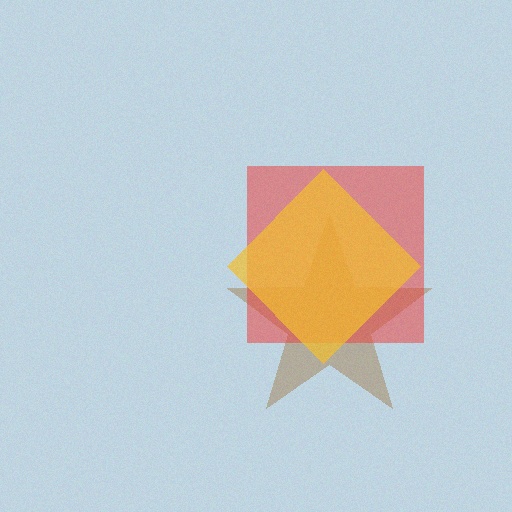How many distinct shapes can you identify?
There are 3 distinct shapes: a brown star, a red square, a yellow diamond.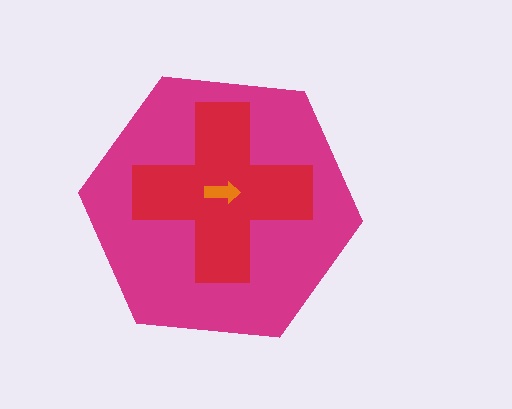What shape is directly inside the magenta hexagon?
The red cross.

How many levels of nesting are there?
3.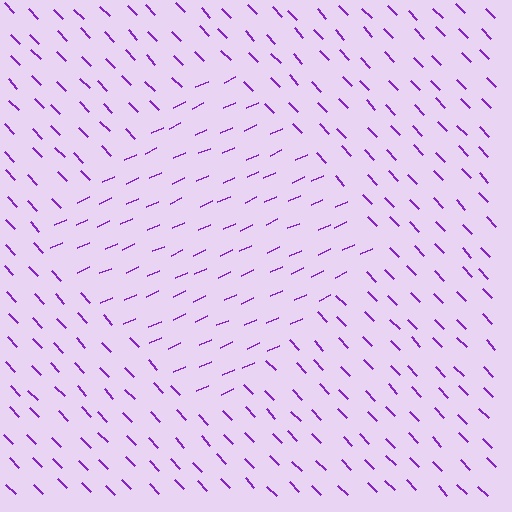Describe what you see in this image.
The image is filled with small purple line segments. A diamond region in the image has lines oriented differently from the surrounding lines, creating a visible texture boundary.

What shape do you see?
I see a diamond.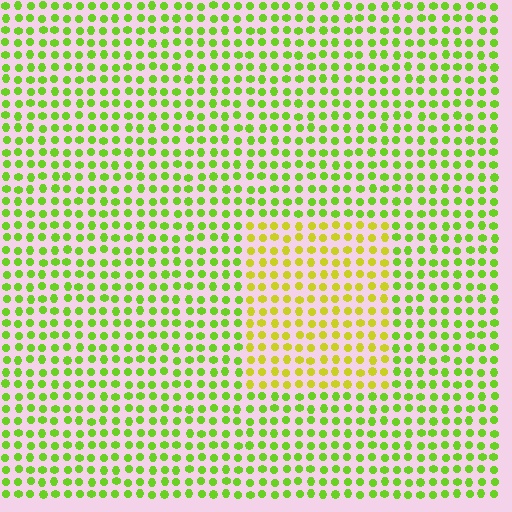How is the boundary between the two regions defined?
The boundary is defined purely by a slight shift in hue (about 33 degrees). Spacing, size, and orientation are identical on both sides.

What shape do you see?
I see a rectangle.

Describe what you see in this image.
The image is filled with small lime elements in a uniform arrangement. A rectangle-shaped region is visible where the elements are tinted to a slightly different hue, forming a subtle color boundary.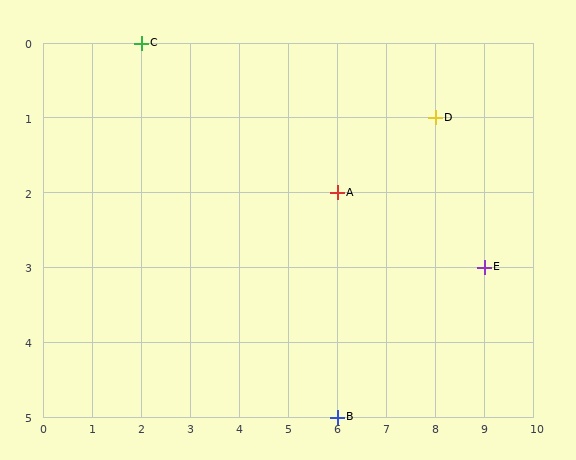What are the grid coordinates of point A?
Point A is at grid coordinates (6, 2).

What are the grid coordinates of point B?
Point B is at grid coordinates (6, 5).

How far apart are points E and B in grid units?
Points E and B are 3 columns and 2 rows apart (about 3.6 grid units diagonally).